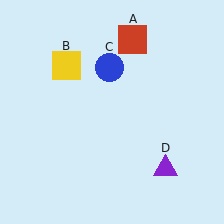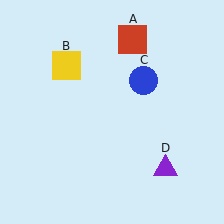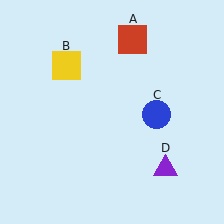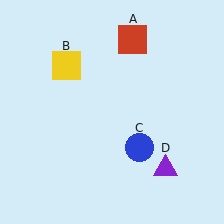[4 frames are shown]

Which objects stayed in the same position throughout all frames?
Red square (object A) and yellow square (object B) and purple triangle (object D) remained stationary.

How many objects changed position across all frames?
1 object changed position: blue circle (object C).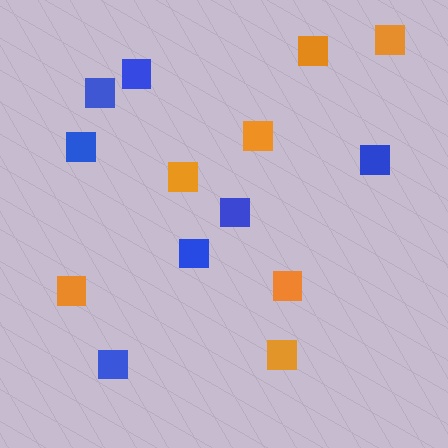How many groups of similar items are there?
There are 2 groups: one group of orange squares (7) and one group of blue squares (7).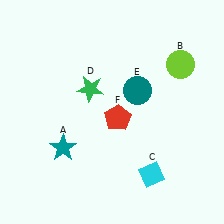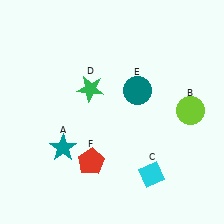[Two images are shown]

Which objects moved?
The objects that moved are: the lime circle (B), the red pentagon (F).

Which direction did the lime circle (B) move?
The lime circle (B) moved down.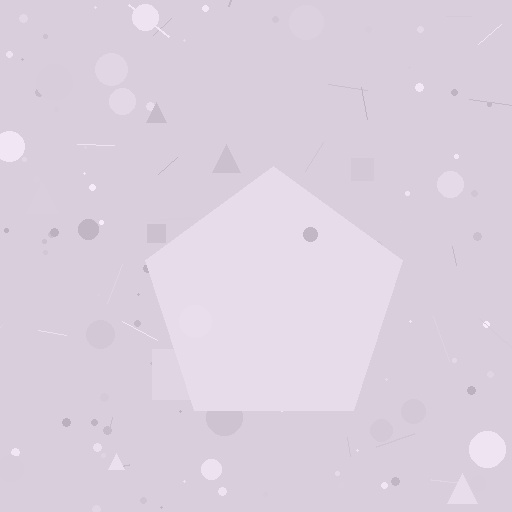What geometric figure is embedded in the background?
A pentagon is embedded in the background.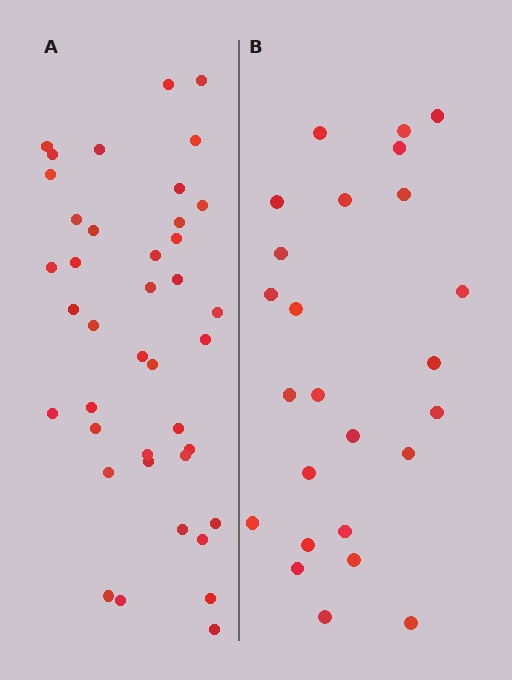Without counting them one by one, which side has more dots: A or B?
Region A (the left region) has more dots.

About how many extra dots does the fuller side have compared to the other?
Region A has approximately 15 more dots than region B.